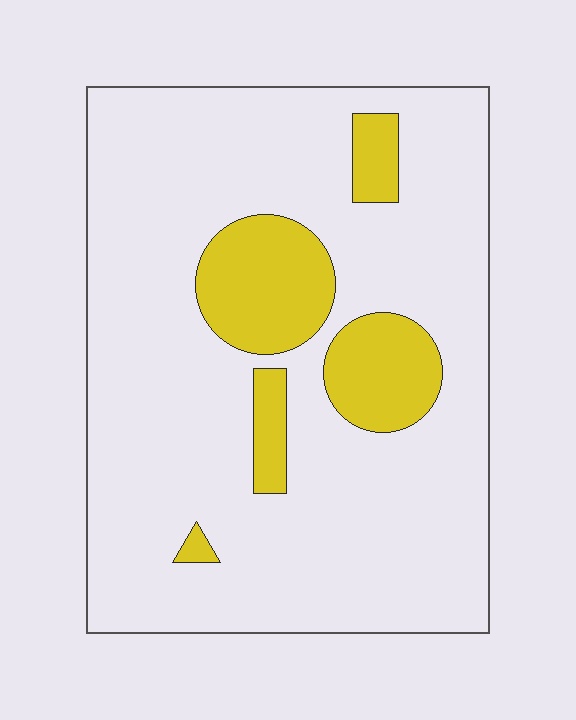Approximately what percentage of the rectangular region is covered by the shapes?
Approximately 15%.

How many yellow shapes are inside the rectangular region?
5.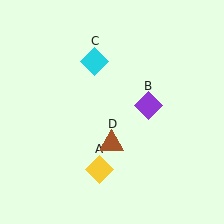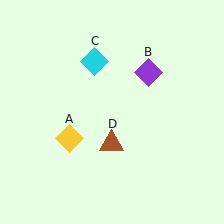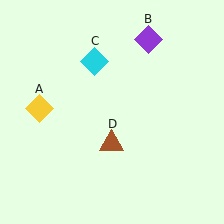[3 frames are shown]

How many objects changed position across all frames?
2 objects changed position: yellow diamond (object A), purple diamond (object B).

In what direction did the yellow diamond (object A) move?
The yellow diamond (object A) moved up and to the left.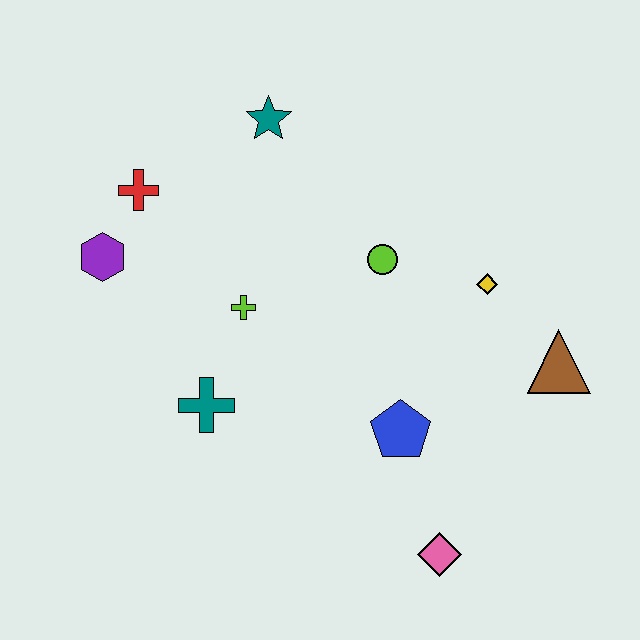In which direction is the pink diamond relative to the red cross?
The pink diamond is below the red cross.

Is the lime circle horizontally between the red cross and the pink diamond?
Yes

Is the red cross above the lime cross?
Yes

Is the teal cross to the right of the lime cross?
No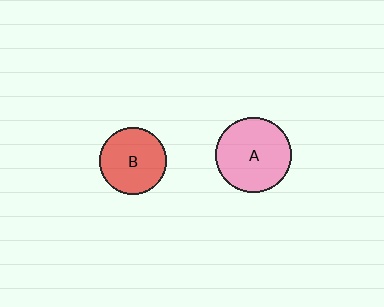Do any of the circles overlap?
No, none of the circles overlap.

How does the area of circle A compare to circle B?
Approximately 1.3 times.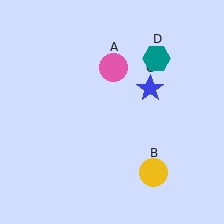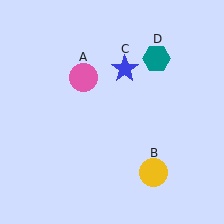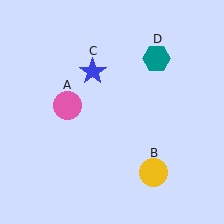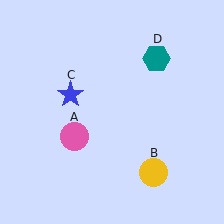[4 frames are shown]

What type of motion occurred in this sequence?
The pink circle (object A), blue star (object C) rotated counterclockwise around the center of the scene.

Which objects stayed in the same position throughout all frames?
Yellow circle (object B) and teal hexagon (object D) remained stationary.